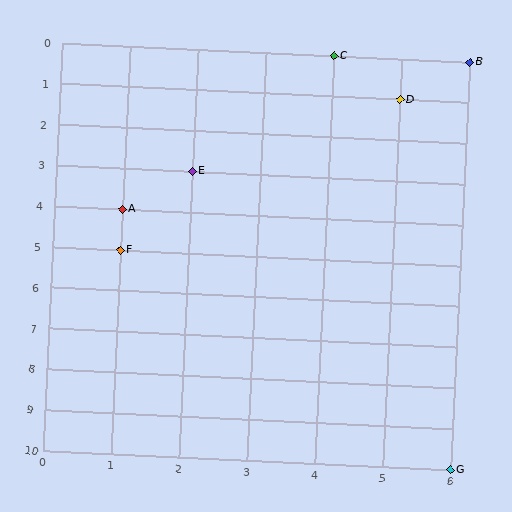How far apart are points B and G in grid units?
Points B and G are 10 rows apart.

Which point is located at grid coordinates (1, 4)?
Point A is at (1, 4).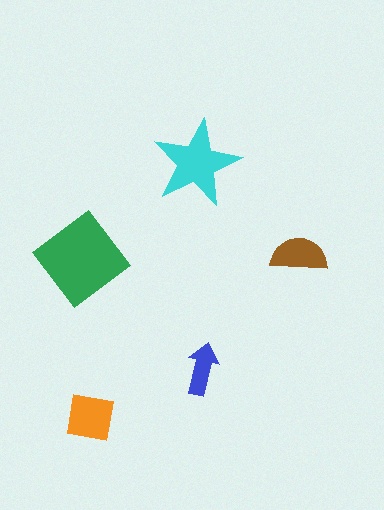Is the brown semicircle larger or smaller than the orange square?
Smaller.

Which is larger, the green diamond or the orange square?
The green diamond.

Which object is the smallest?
The blue arrow.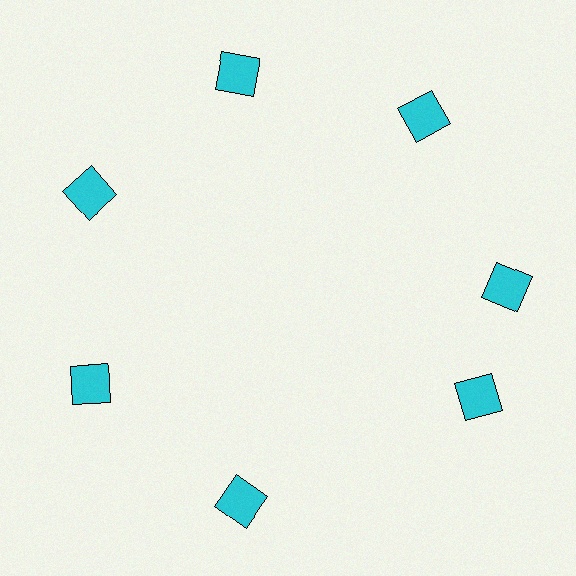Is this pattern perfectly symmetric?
No. The 7 cyan squares are arranged in a ring, but one element near the 5 o'clock position is rotated out of alignment along the ring, breaking the 7-fold rotational symmetry.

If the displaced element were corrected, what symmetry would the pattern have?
It would have 7-fold rotational symmetry — the pattern would map onto itself every 51 degrees.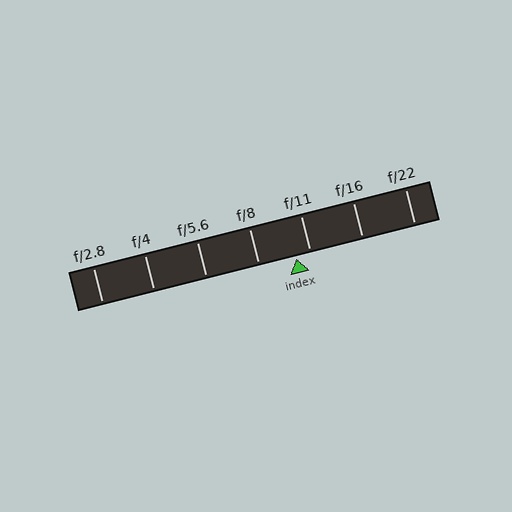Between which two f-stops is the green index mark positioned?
The index mark is between f/8 and f/11.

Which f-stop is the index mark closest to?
The index mark is closest to f/11.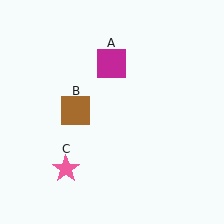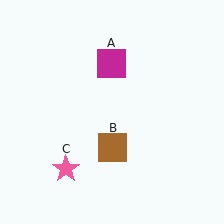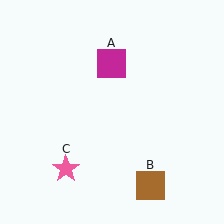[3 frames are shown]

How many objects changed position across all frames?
1 object changed position: brown square (object B).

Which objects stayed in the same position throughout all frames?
Magenta square (object A) and pink star (object C) remained stationary.